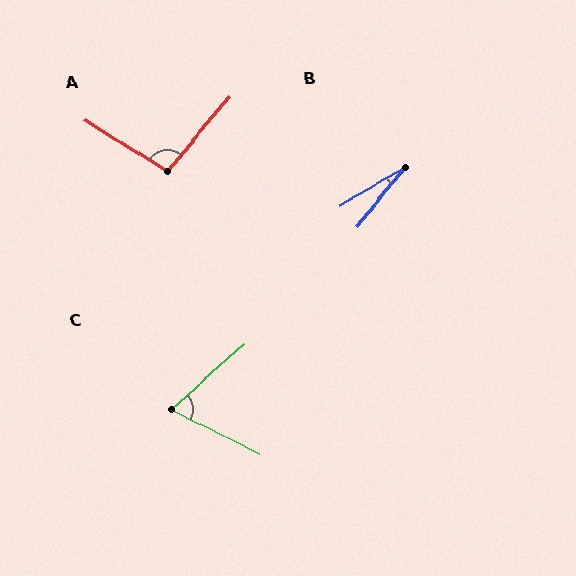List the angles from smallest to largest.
B (20°), C (68°), A (98°).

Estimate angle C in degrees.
Approximately 68 degrees.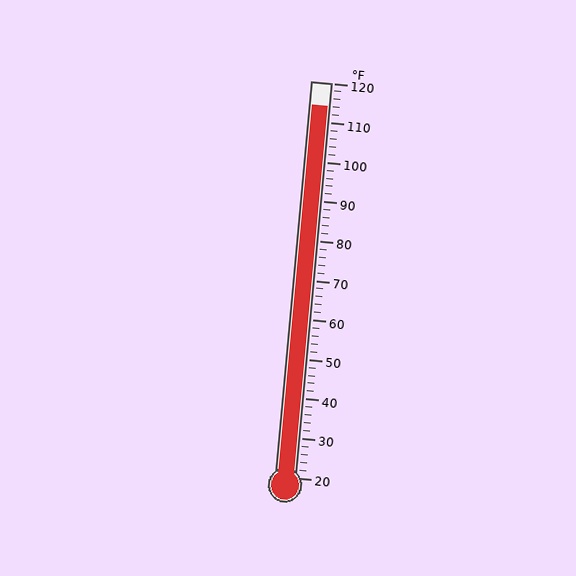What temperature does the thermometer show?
The thermometer shows approximately 114°F.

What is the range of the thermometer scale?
The thermometer scale ranges from 20°F to 120°F.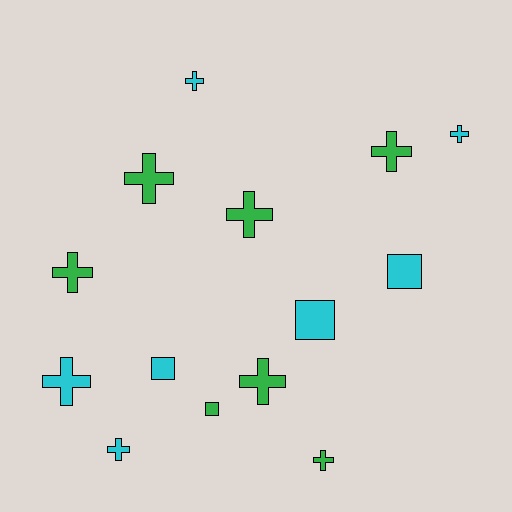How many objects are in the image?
There are 14 objects.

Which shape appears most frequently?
Cross, with 10 objects.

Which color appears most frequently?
Green, with 7 objects.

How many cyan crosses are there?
There are 4 cyan crosses.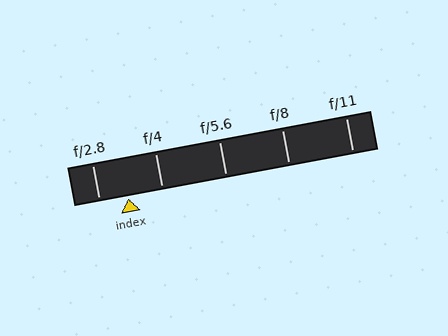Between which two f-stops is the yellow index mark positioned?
The index mark is between f/2.8 and f/4.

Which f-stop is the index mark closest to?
The index mark is closest to f/2.8.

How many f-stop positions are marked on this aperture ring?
There are 5 f-stop positions marked.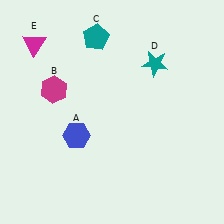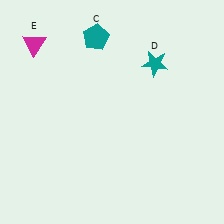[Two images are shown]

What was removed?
The magenta hexagon (B), the blue hexagon (A) were removed in Image 2.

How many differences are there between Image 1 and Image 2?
There are 2 differences between the two images.